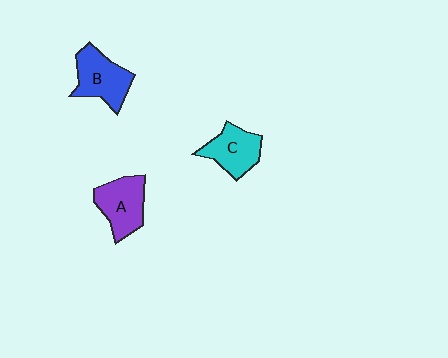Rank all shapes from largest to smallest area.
From largest to smallest: B (blue), A (purple), C (cyan).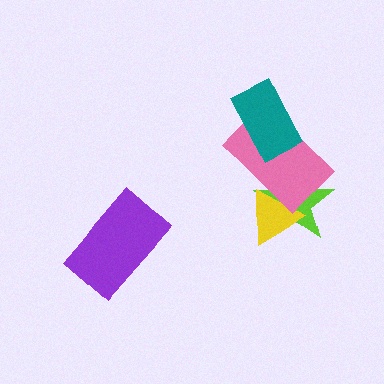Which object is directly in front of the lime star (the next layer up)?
The yellow triangle is directly in front of the lime star.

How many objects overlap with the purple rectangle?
0 objects overlap with the purple rectangle.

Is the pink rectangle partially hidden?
Yes, it is partially covered by another shape.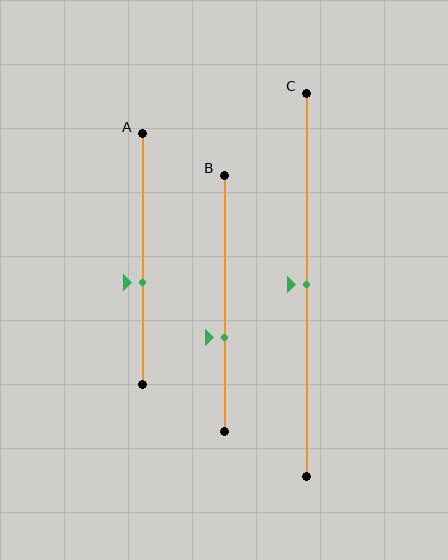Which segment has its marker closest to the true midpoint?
Segment C has its marker closest to the true midpoint.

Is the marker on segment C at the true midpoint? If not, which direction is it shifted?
Yes, the marker on segment C is at the true midpoint.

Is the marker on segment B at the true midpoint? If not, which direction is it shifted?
No, the marker on segment B is shifted downward by about 13% of the segment length.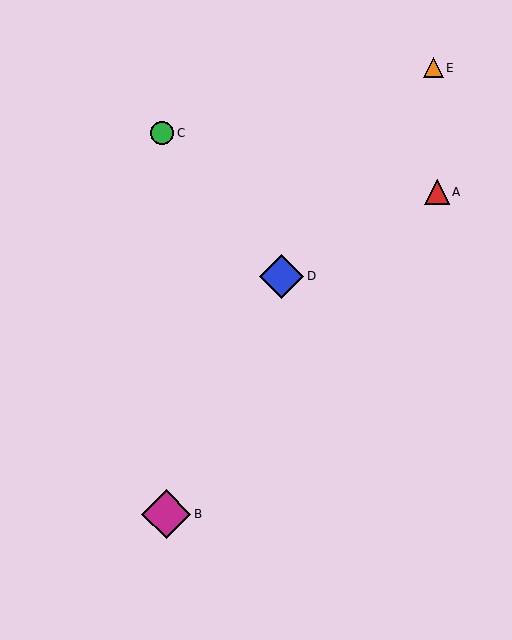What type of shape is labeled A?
Shape A is a red triangle.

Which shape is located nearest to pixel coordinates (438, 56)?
The orange triangle (labeled E) at (434, 68) is nearest to that location.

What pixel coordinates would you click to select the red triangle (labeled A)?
Click at (437, 192) to select the red triangle A.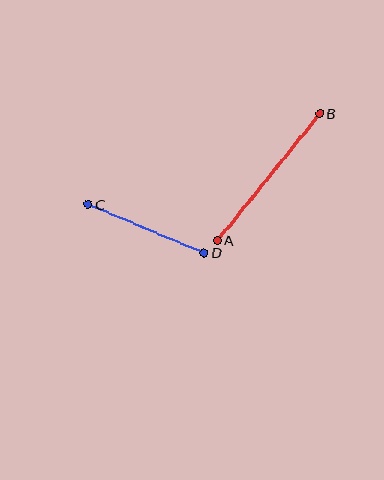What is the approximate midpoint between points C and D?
The midpoint is at approximately (146, 229) pixels.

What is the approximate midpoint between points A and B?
The midpoint is at approximately (268, 177) pixels.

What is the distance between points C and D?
The distance is approximately 126 pixels.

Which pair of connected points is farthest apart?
Points A and B are farthest apart.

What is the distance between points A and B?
The distance is approximately 163 pixels.